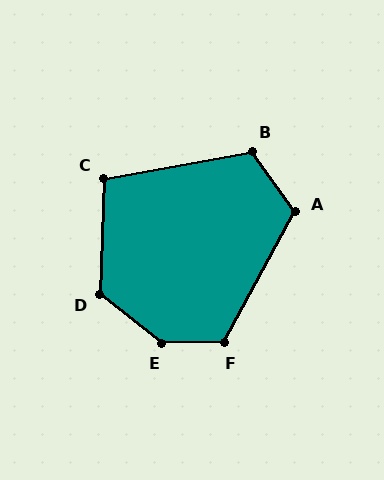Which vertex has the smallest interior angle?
C, at approximately 102 degrees.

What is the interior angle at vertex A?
Approximately 116 degrees (obtuse).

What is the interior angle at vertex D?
Approximately 126 degrees (obtuse).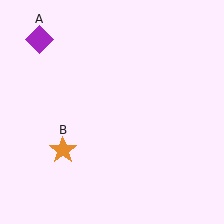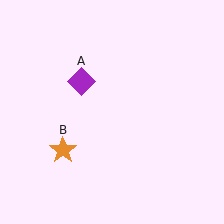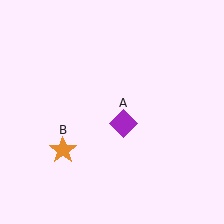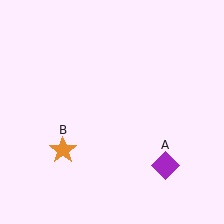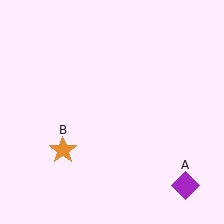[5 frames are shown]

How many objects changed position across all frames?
1 object changed position: purple diamond (object A).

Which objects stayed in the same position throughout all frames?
Orange star (object B) remained stationary.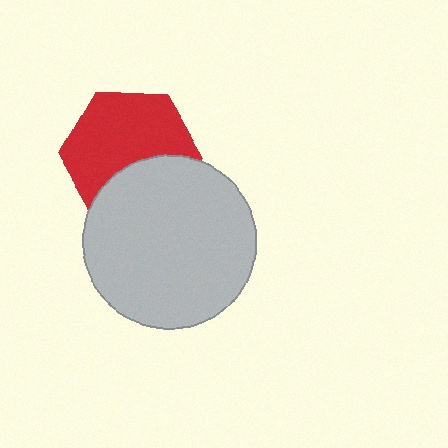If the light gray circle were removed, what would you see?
You would see the complete red hexagon.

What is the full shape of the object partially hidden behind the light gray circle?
The partially hidden object is a red hexagon.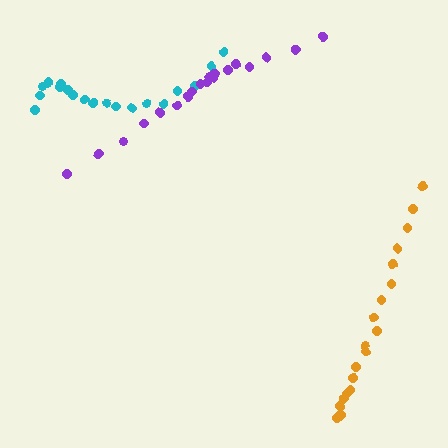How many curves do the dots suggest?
There are 3 distinct paths.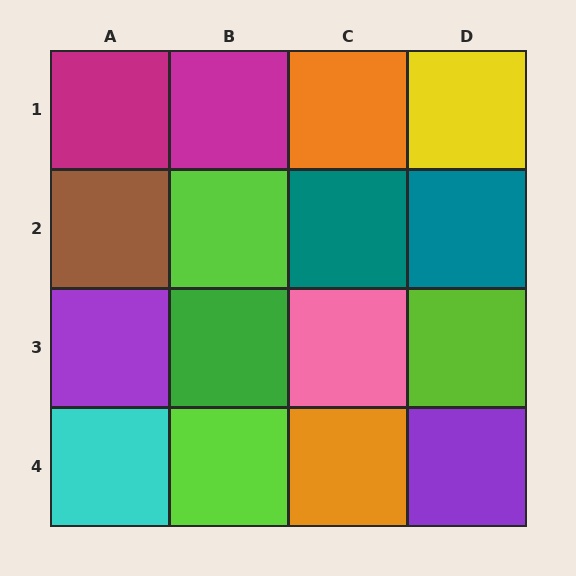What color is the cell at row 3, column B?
Green.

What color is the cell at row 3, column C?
Pink.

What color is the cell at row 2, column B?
Lime.